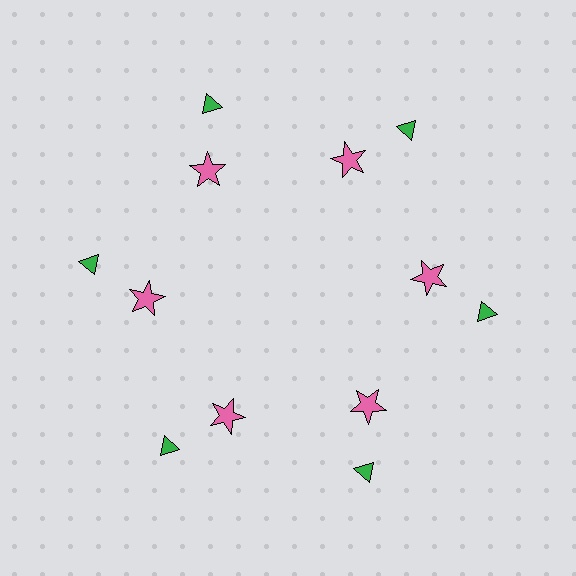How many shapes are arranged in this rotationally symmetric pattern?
There are 12 shapes, arranged in 6 groups of 2.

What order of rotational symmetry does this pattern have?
This pattern has 6-fold rotational symmetry.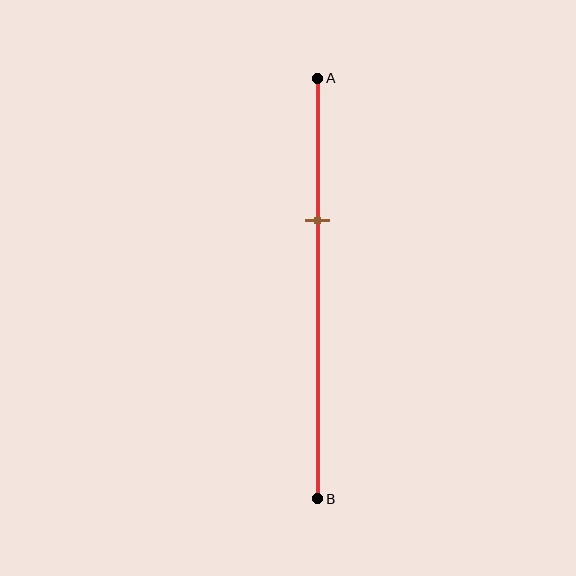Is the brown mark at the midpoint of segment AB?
No, the mark is at about 35% from A, not at the 50% midpoint.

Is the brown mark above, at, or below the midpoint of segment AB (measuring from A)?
The brown mark is above the midpoint of segment AB.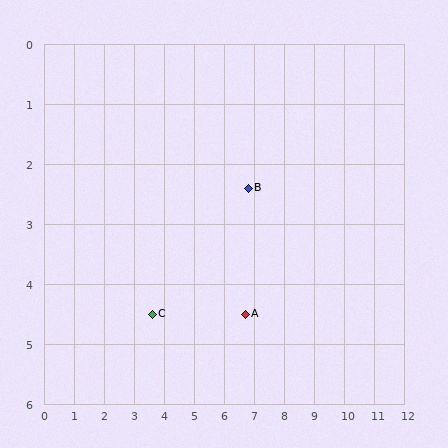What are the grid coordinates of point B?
Point B is at approximately (6.8, 2.4).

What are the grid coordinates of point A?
Point A is at approximately (6.7, 4.5).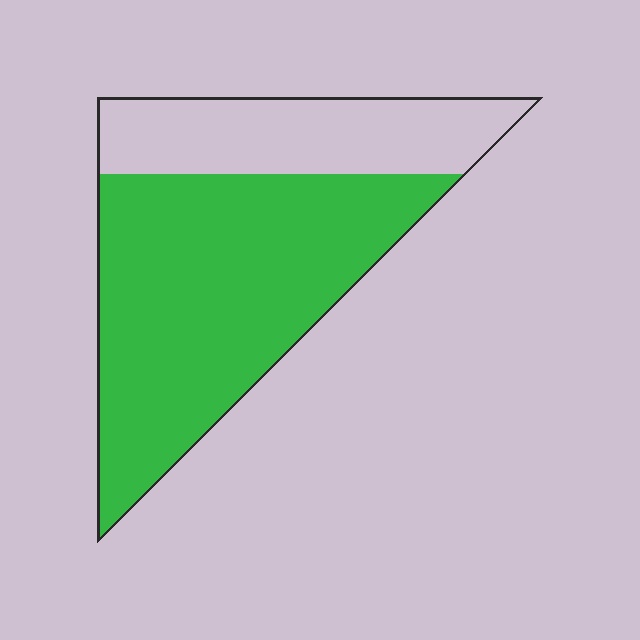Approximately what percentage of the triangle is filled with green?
Approximately 70%.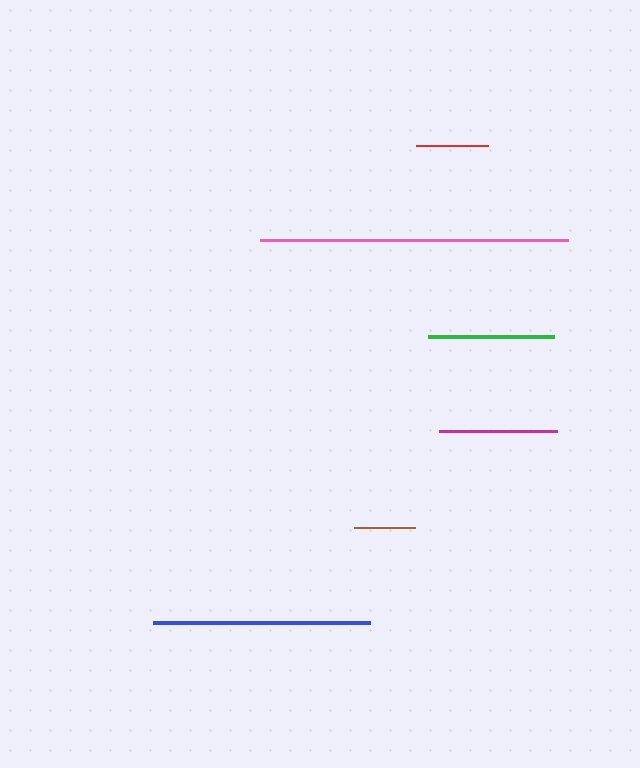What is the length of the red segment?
The red segment is approximately 72 pixels long.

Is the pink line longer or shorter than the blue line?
The pink line is longer than the blue line.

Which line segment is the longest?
The pink line is the longest at approximately 308 pixels.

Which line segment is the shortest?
The brown line is the shortest at approximately 61 pixels.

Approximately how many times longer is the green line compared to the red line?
The green line is approximately 1.7 times the length of the red line.